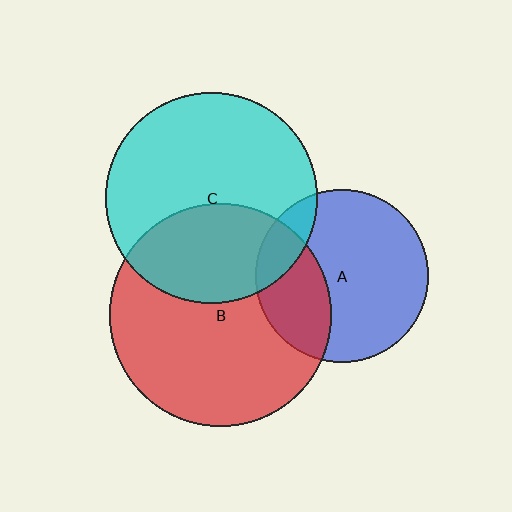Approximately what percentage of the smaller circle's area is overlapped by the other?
Approximately 35%.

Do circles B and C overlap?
Yes.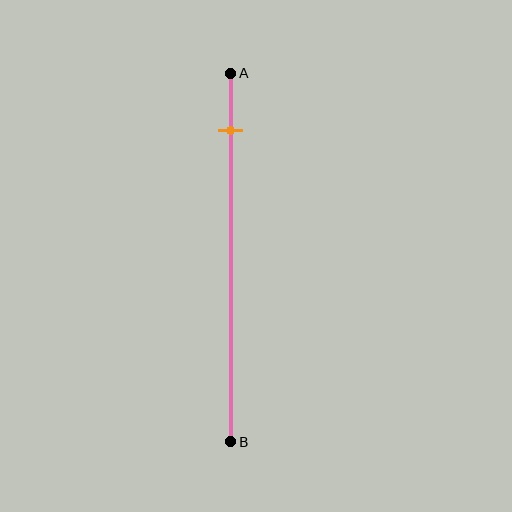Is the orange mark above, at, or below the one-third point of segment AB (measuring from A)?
The orange mark is above the one-third point of segment AB.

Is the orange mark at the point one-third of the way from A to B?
No, the mark is at about 15% from A, not at the 33% one-third point.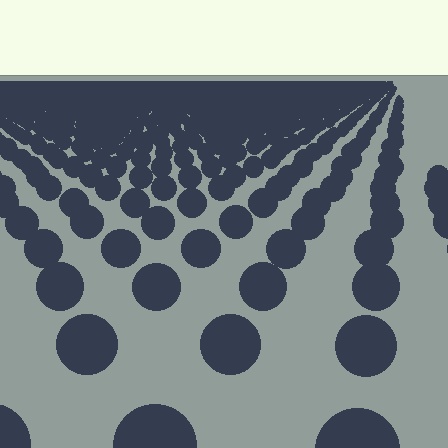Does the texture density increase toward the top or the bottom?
Density increases toward the top.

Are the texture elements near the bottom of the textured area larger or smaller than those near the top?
Larger. Near the bottom, elements are closer to the viewer and appear at a bigger on-screen size.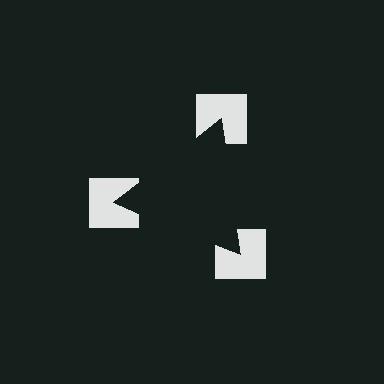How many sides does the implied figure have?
3 sides.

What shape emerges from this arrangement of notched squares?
An illusory triangle — its edges are inferred from the aligned wedge cuts in the notched squares, not physically drawn.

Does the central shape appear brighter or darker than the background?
It typically appears slightly darker than the background, even though no actual brightness change is drawn.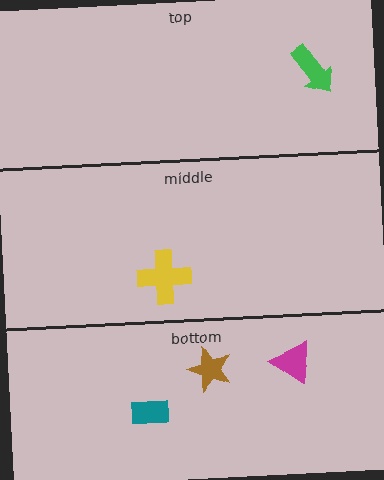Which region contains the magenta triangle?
The bottom region.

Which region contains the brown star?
The bottom region.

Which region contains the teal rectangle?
The bottom region.